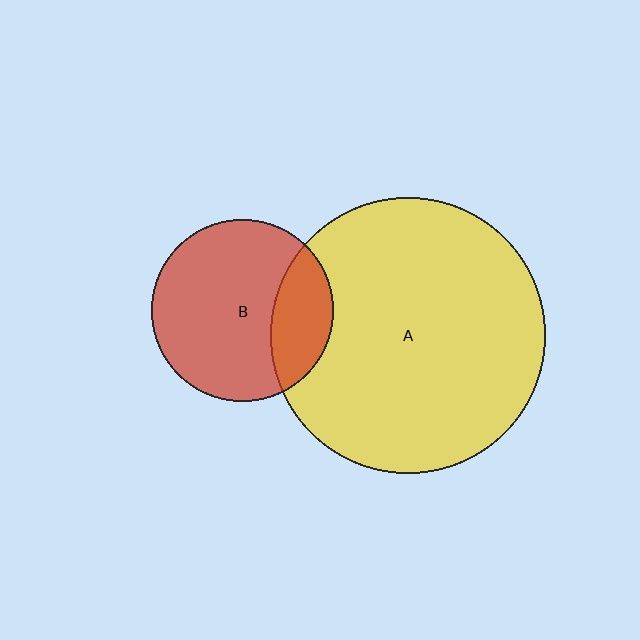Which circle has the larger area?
Circle A (yellow).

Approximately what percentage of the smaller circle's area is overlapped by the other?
Approximately 25%.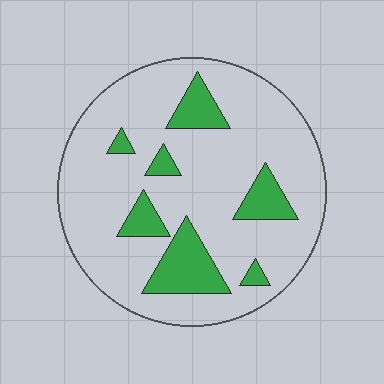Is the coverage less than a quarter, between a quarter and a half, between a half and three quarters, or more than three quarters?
Less than a quarter.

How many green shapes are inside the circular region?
7.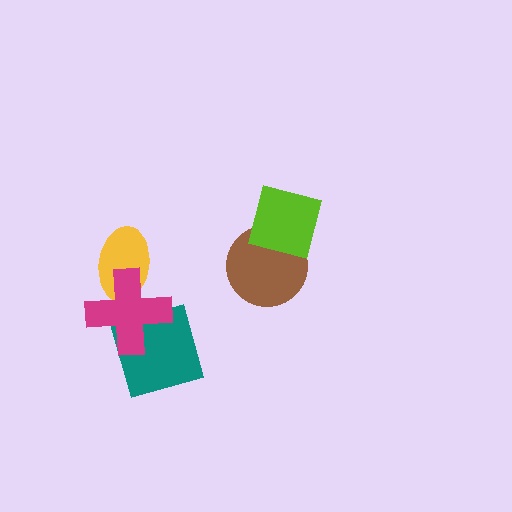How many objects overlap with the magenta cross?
2 objects overlap with the magenta cross.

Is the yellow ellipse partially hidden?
Yes, it is partially covered by another shape.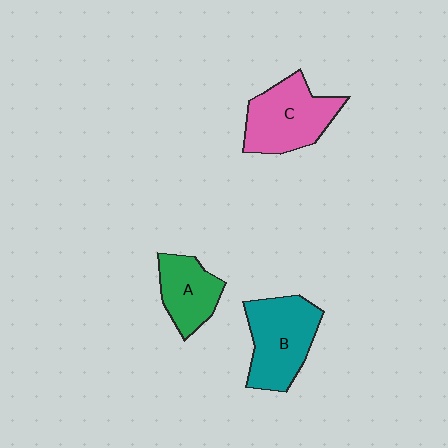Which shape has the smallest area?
Shape A (green).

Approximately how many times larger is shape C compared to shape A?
Approximately 1.4 times.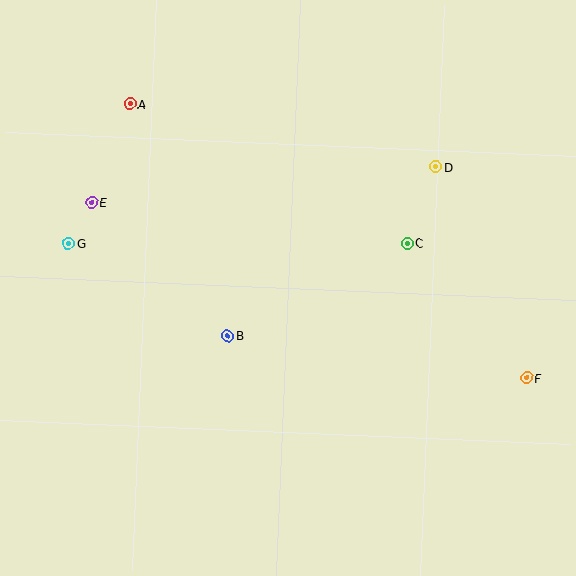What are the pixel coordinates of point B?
Point B is at (228, 336).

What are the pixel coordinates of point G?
Point G is at (68, 244).